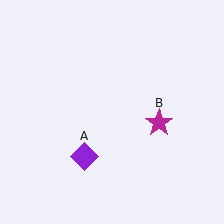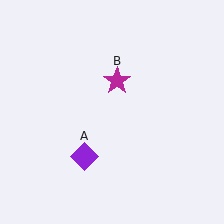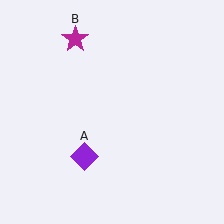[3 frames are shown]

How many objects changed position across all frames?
1 object changed position: magenta star (object B).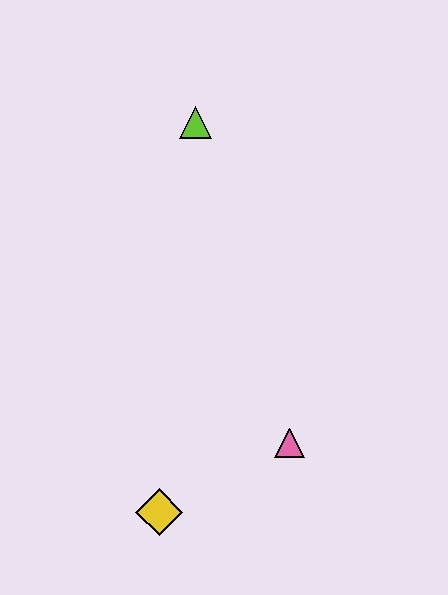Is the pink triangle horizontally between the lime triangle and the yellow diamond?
No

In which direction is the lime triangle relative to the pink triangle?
The lime triangle is above the pink triangle.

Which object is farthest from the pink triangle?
The lime triangle is farthest from the pink triangle.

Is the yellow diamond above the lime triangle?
No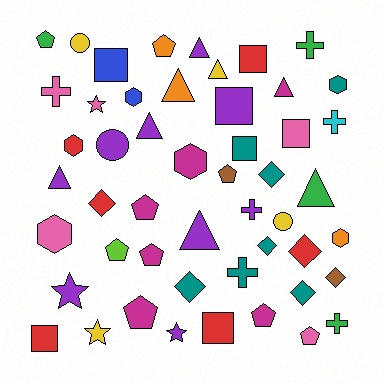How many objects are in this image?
There are 50 objects.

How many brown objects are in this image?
There are 2 brown objects.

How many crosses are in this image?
There are 6 crosses.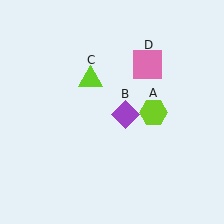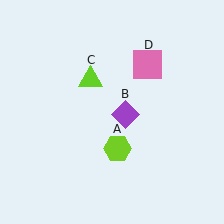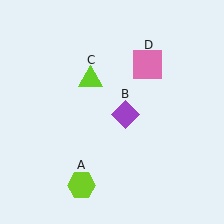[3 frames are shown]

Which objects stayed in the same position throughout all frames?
Purple diamond (object B) and lime triangle (object C) and pink square (object D) remained stationary.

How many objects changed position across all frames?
1 object changed position: lime hexagon (object A).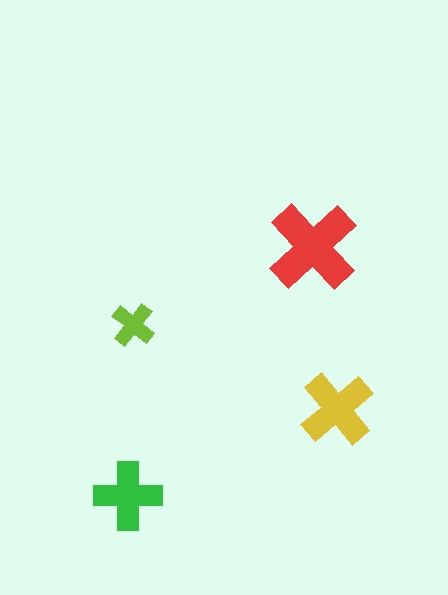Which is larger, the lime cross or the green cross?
The green one.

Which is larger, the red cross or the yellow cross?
The red one.